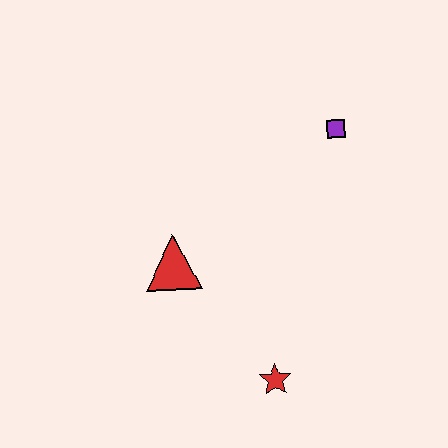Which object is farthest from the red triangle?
The purple square is farthest from the red triangle.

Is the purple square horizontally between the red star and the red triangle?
No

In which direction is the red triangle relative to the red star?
The red triangle is above the red star.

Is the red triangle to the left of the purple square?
Yes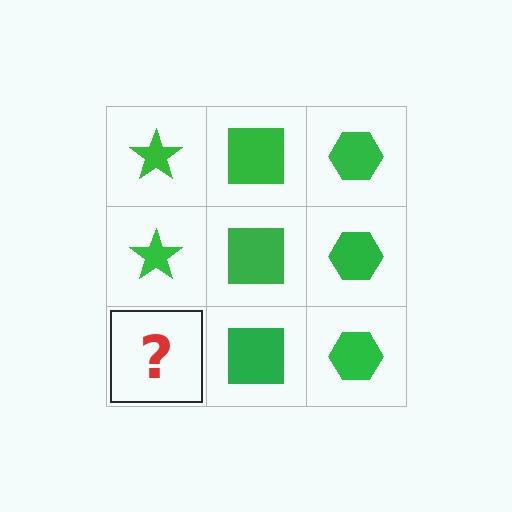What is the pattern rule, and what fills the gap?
The rule is that each column has a consistent shape. The gap should be filled with a green star.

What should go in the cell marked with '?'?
The missing cell should contain a green star.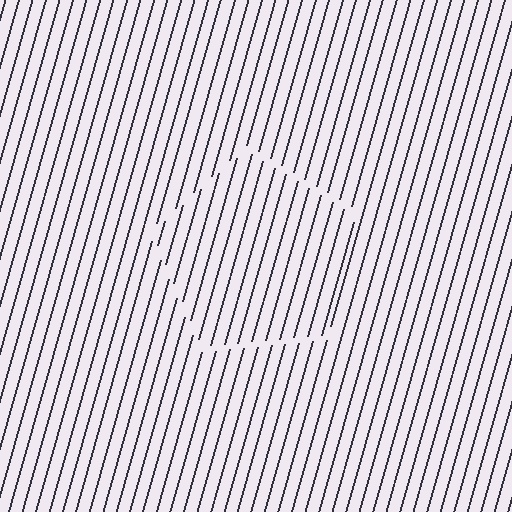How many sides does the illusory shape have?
5 sides — the line-ends trace a pentagon.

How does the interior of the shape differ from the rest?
The interior of the shape contains the same grating, shifted by half a period — the contour is defined by the phase discontinuity where line-ends from the inner and outer gratings abut.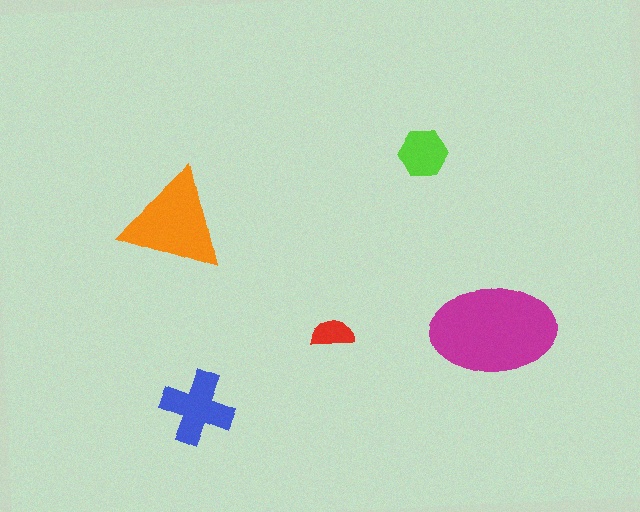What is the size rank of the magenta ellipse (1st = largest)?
1st.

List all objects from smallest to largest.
The red semicircle, the lime hexagon, the blue cross, the orange triangle, the magenta ellipse.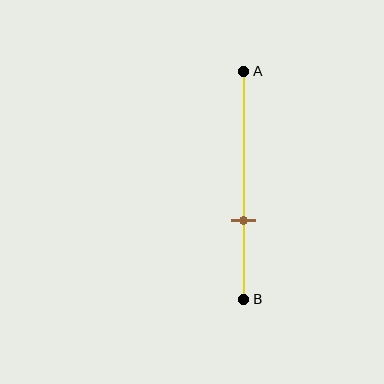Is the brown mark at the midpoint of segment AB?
No, the mark is at about 65% from A, not at the 50% midpoint.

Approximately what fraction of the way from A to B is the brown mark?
The brown mark is approximately 65% of the way from A to B.